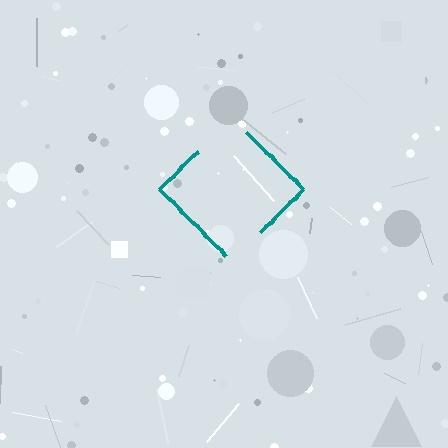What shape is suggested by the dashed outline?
The dashed outline suggests a diamond.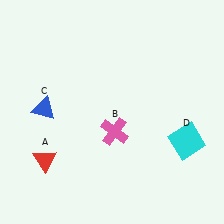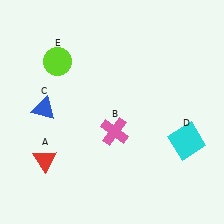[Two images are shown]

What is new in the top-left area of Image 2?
A lime circle (E) was added in the top-left area of Image 2.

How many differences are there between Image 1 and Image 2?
There is 1 difference between the two images.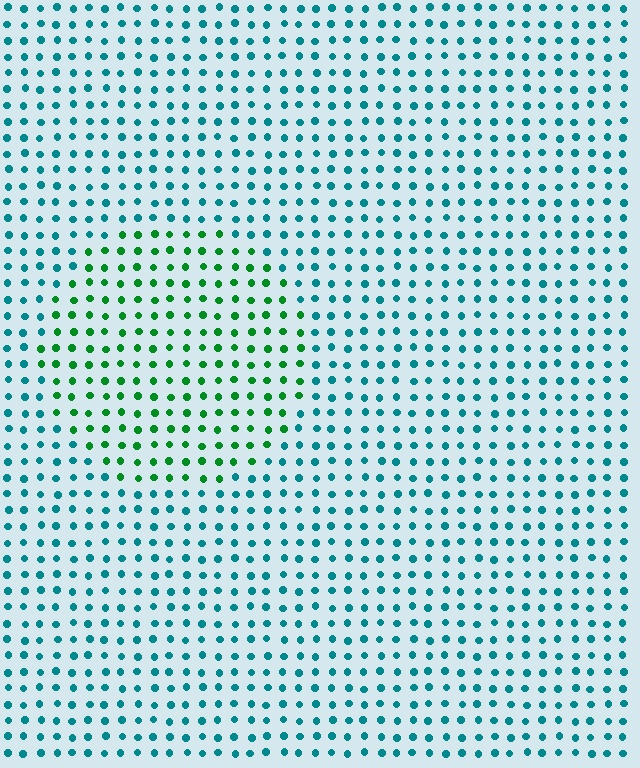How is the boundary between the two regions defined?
The boundary is defined purely by a slight shift in hue (about 48 degrees). Spacing, size, and orientation are identical on both sides.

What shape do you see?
I see a circle.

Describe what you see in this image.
The image is filled with small teal elements in a uniform arrangement. A circle-shaped region is visible where the elements are tinted to a slightly different hue, forming a subtle color boundary.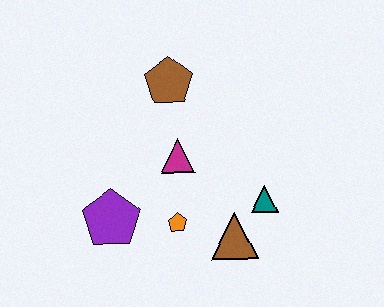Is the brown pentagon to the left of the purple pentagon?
No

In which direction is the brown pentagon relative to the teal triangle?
The brown pentagon is above the teal triangle.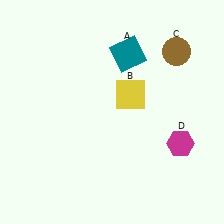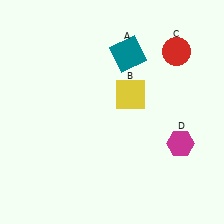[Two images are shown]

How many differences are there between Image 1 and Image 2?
There is 1 difference between the two images.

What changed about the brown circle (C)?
In Image 1, C is brown. In Image 2, it changed to red.